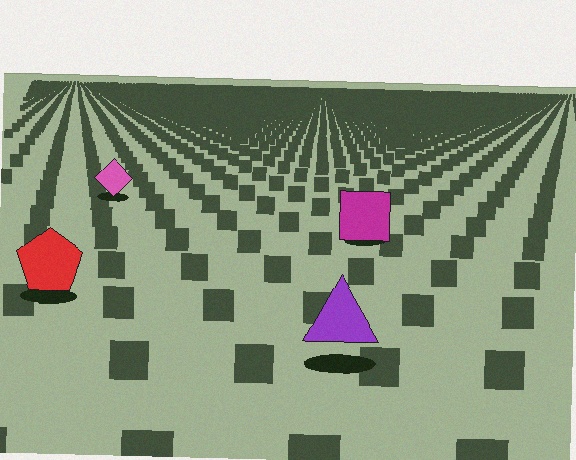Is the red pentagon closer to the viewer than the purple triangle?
No. The purple triangle is closer — you can tell from the texture gradient: the ground texture is coarser near it.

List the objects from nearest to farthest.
From nearest to farthest: the purple triangle, the red pentagon, the magenta square, the pink diamond.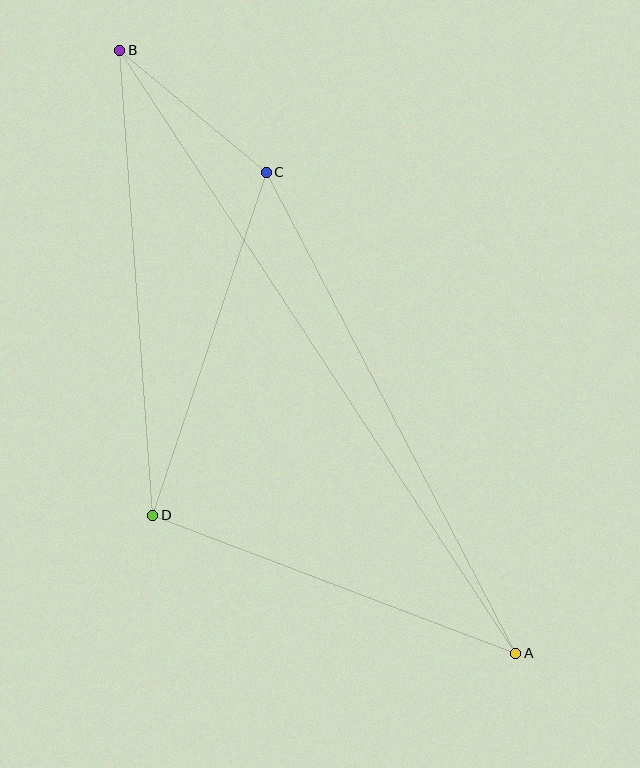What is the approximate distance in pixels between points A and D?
The distance between A and D is approximately 388 pixels.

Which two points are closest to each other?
Points B and C are closest to each other.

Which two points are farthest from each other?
Points A and B are farthest from each other.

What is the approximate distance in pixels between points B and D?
The distance between B and D is approximately 466 pixels.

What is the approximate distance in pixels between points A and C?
The distance between A and C is approximately 542 pixels.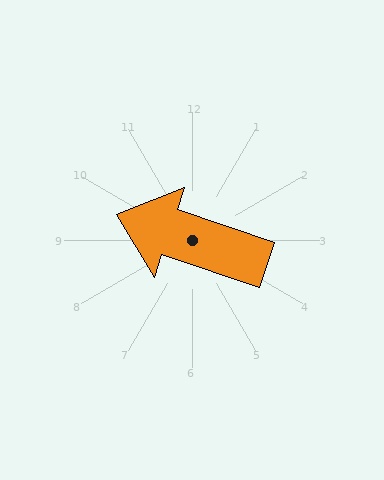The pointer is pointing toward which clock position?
Roughly 10 o'clock.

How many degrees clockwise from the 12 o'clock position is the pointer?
Approximately 289 degrees.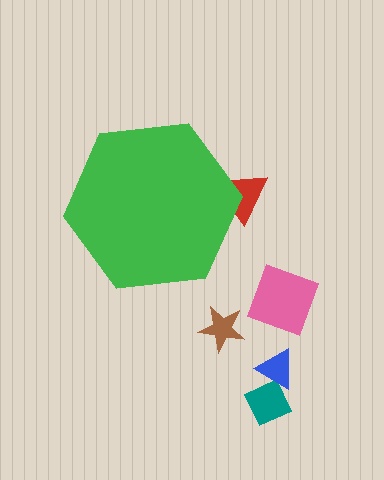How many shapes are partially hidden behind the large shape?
1 shape is partially hidden.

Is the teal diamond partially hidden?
No, the teal diamond is fully visible.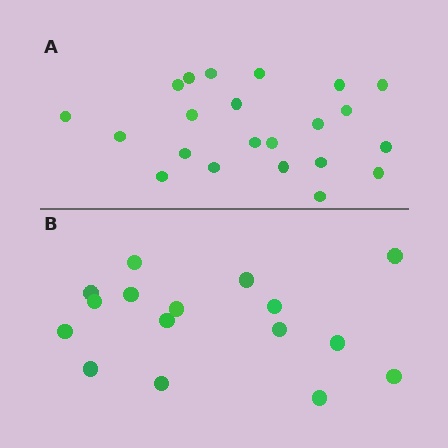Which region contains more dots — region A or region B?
Region A (the top region) has more dots.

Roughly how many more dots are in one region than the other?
Region A has about 6 more dots than region B.